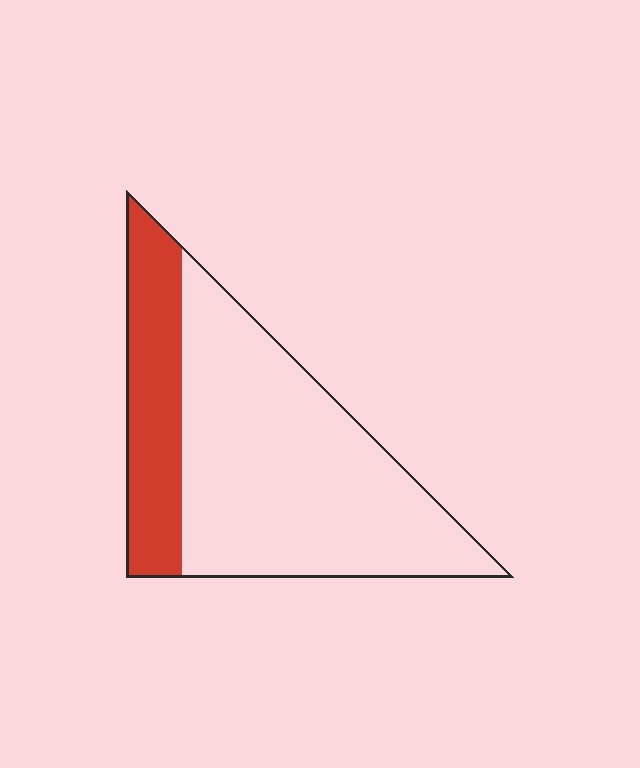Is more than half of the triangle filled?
No.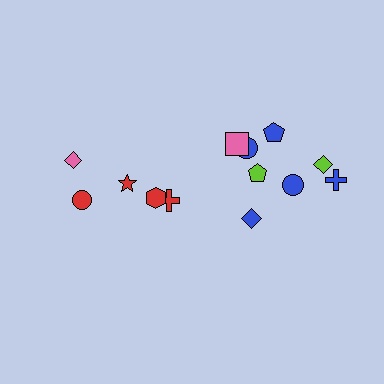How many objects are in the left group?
There are 5 objects.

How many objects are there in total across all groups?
There are 13 objects.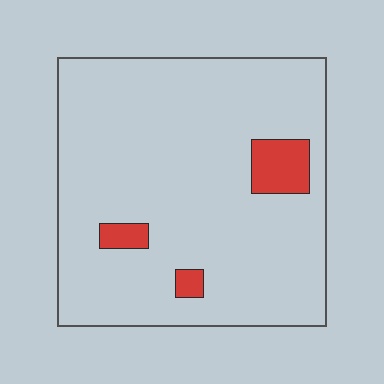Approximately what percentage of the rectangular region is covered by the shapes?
Approximately 5%.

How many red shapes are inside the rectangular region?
3.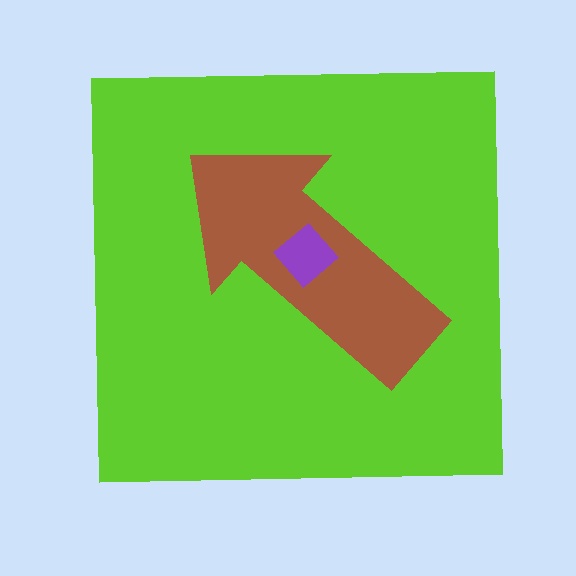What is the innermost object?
The purple diamond.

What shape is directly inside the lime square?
The brown arrow.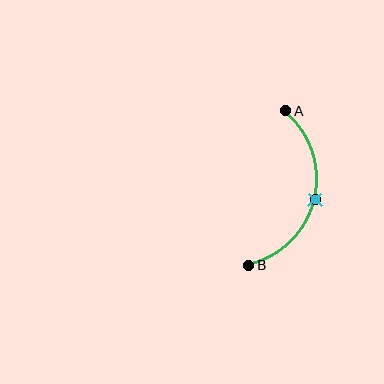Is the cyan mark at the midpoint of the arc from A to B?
Yes. The cyan mark lies on the arc at equal arc-length from both A and B — it is the arc midpoint.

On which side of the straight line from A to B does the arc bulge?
The arc bulges to the right of the straight line connecting A and B.